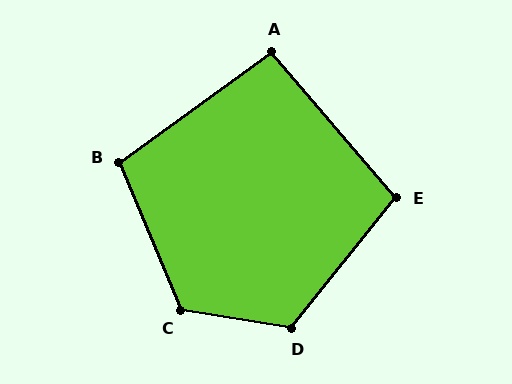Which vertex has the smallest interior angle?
A, at approximately 95 degrees.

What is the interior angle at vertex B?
Approximately 103 degrees (obtuse).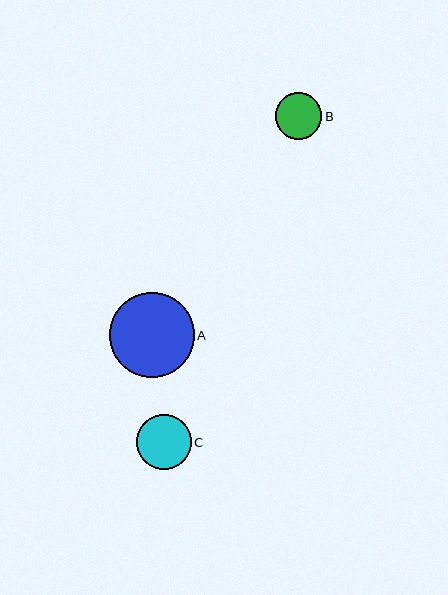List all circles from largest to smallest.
From largest to smallest: A, C, B.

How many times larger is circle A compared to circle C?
Circle A is approximately 1.6 times the size of circle C.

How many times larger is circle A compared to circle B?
Circle A is approximately 1.8 times the size of circle B.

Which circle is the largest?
Circle A is the largest with a size of approximately 85 pixels.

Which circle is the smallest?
Circle B is the smallest with a size of approximately 47 pixels.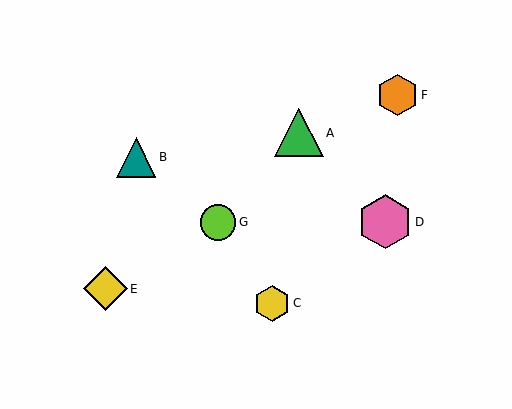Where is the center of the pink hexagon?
The center of the pink hexagon is at (385, 222).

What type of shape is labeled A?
Shape A is a green triangle.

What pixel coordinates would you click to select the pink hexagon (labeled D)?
Click at (385, 222) to select the pink hexagon D.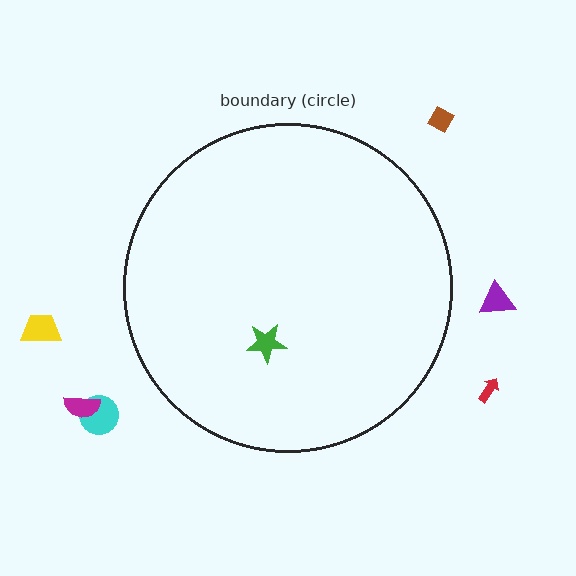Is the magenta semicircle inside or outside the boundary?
Outside.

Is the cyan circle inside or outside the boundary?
Outside.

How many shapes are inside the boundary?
1 inside, 6 outside.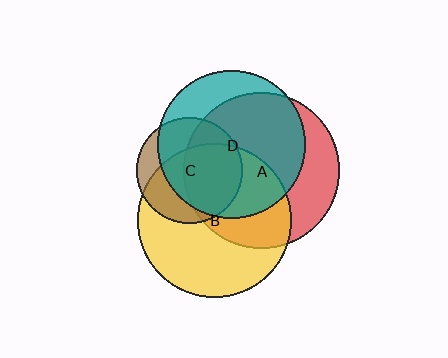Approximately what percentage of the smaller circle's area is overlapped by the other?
Approximately 45%.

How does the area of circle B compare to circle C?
Approximately 2.1 times.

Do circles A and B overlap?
Yes.